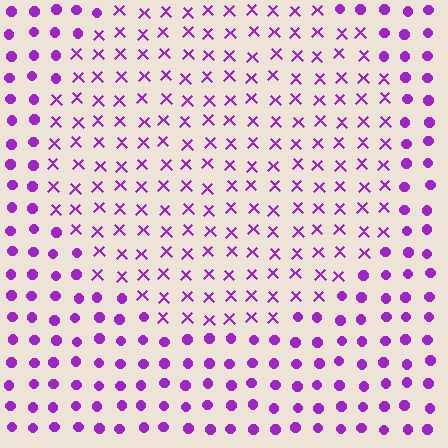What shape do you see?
I see a circle.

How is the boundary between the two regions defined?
The boundary is defined by a change in element shape: X marks inside vs. circles outside. All elements share the same color and spacing.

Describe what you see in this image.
The image is filled with small purple elements arranged in a uniform grid. A circle-shaped region contains X marks, while the surrounding area contains circles. The boundary is defined purely by the change in element shape.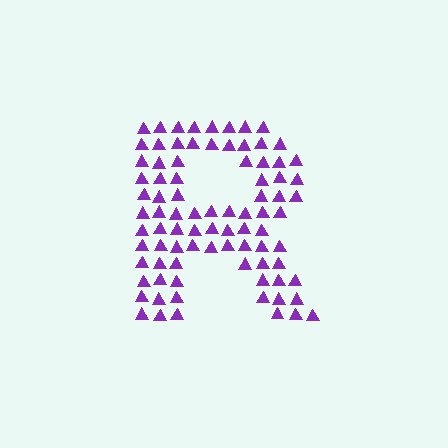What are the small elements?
The small elements are triangles.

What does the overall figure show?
The overall figure shows the letter R.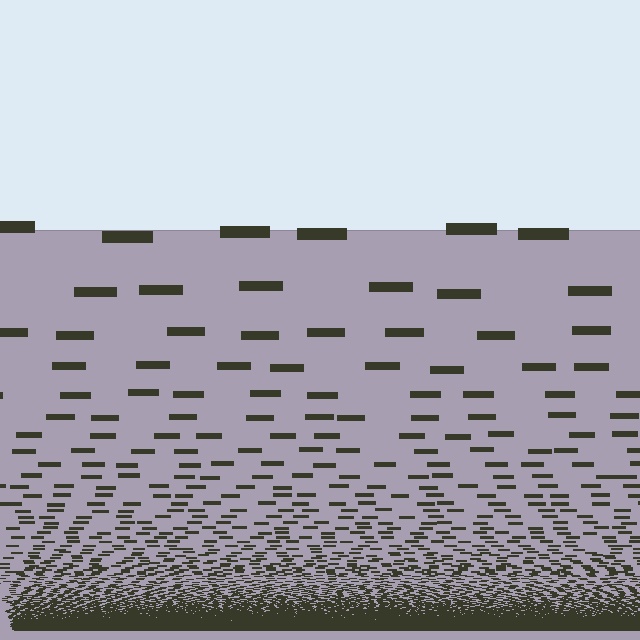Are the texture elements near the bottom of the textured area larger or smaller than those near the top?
Smaller. The gradient is inverted — elements near the bottom are smaller and denser.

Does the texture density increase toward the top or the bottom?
Density increases toward the bottom.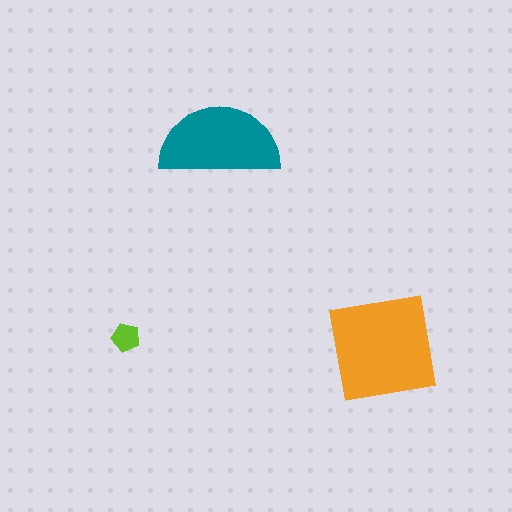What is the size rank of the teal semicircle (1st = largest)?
2nd.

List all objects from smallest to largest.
The lime pentagon, the teal semicircle, the orange square.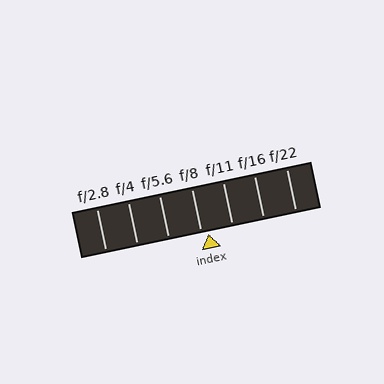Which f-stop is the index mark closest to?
The index mark is closest to f/8.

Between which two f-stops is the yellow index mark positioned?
The index mark is between f/8 and f/11.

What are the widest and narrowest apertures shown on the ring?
The widest aperture shown is f/2.8 and the narrowest is f/22.